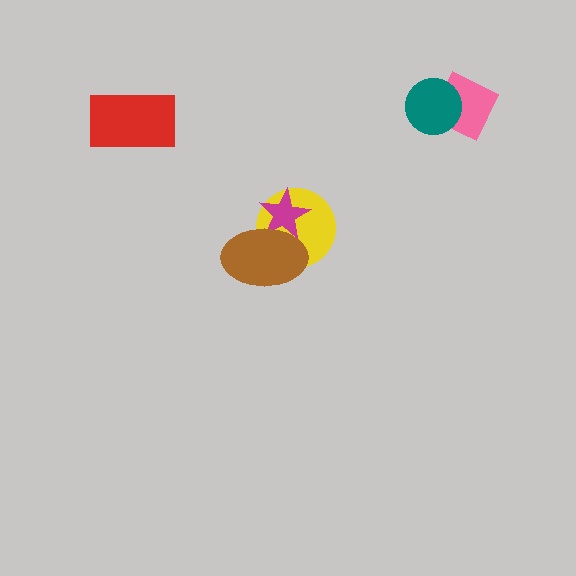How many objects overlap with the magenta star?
2 objects overlap with the magenta star.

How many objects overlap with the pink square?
1 object overlaps with the pink square.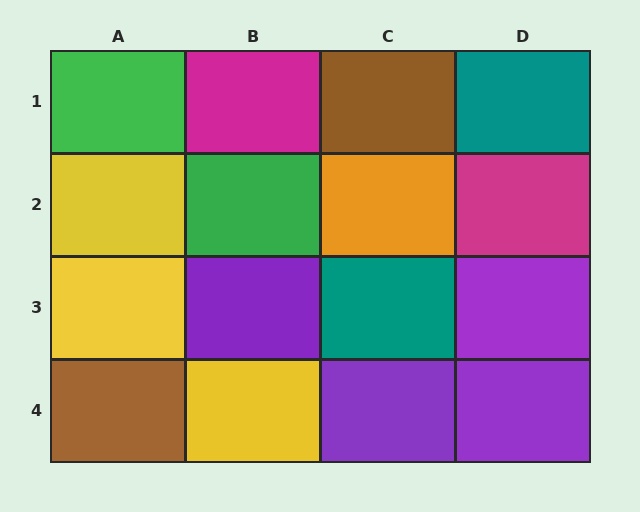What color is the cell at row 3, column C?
Teal.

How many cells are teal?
2 cells are teal.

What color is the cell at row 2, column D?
Magenta.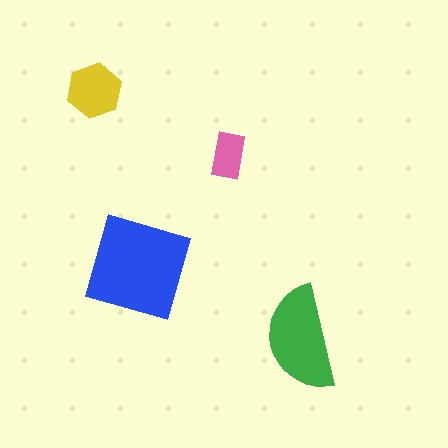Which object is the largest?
The blue square.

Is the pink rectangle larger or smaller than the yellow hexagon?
Smaller.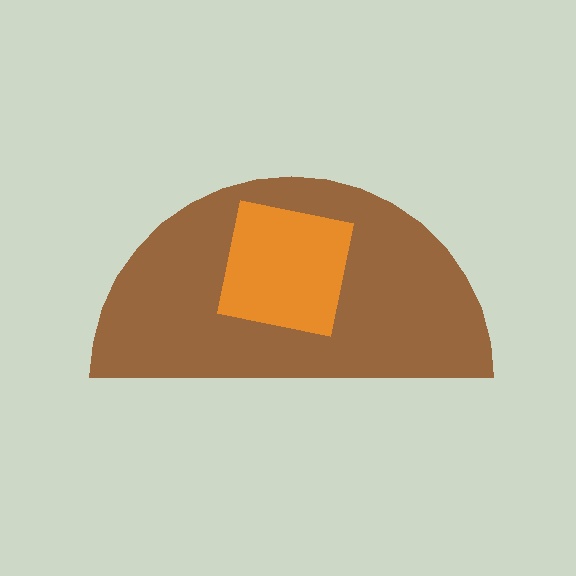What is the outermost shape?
The brown semicircle.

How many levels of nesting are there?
2.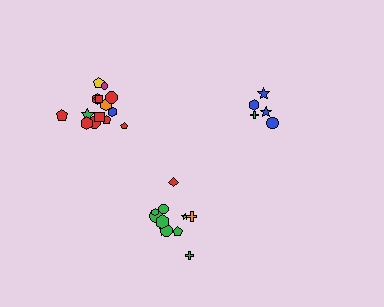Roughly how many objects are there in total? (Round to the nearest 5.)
Roughly 30 objects in total.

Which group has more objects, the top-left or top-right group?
The top-left group.